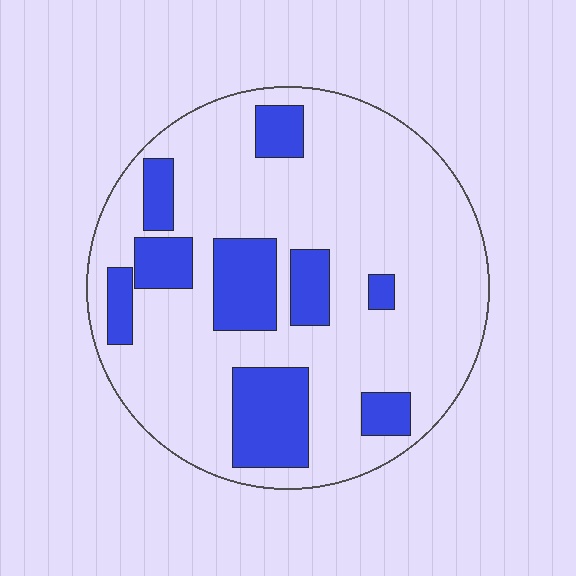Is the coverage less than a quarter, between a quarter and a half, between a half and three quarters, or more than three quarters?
Less than a quarter.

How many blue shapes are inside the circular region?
9.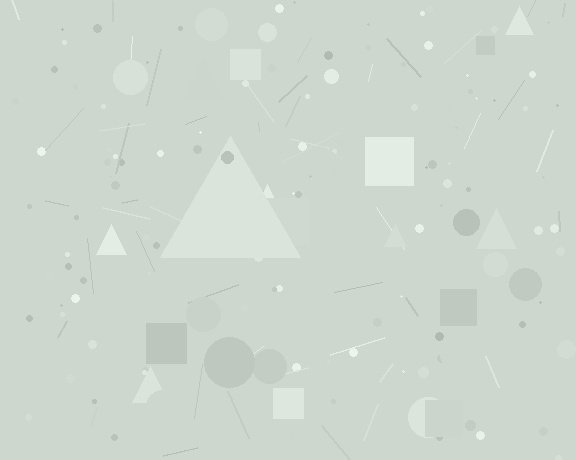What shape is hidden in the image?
A triangle is hidden in the image.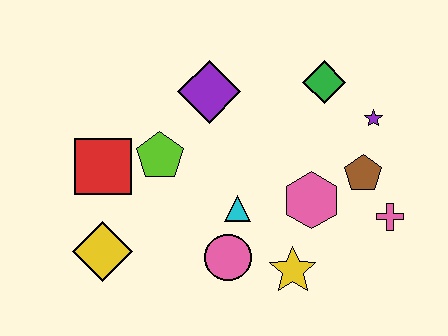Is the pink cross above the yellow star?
Yes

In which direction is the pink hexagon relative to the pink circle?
The pink hexagon is to the right of the pink circle.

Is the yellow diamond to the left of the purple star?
Yes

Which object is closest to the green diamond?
The purple star is closest to the green diamond.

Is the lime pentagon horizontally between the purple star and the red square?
Yes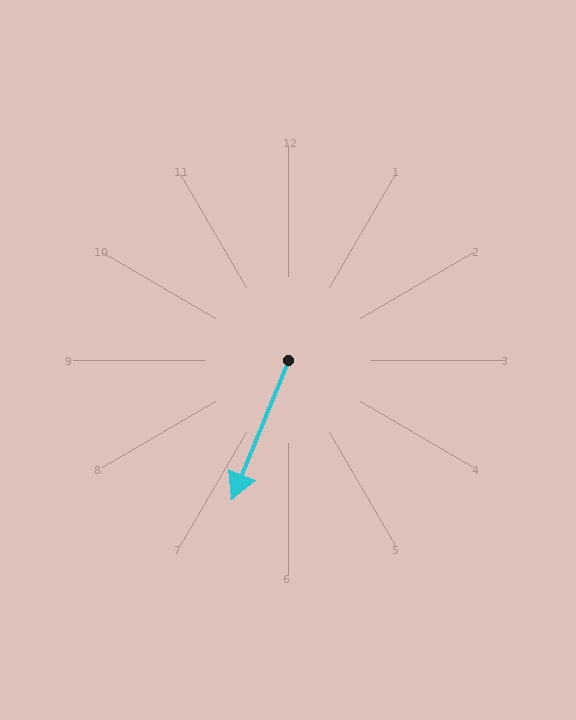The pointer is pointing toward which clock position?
Roughly 7 o'clock.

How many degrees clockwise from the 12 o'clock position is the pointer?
Approximately 202 degrees.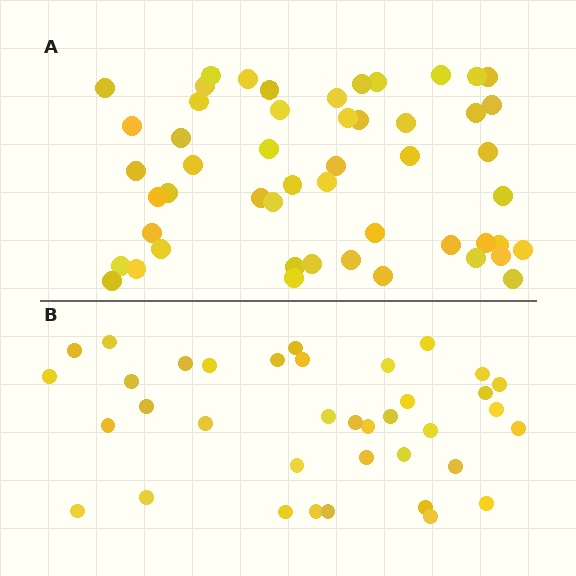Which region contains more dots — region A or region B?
Region A (the top region) has more dots.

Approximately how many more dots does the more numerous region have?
Region A has approximately 15 more dots than region B.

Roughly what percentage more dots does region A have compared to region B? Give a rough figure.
About 40% more.